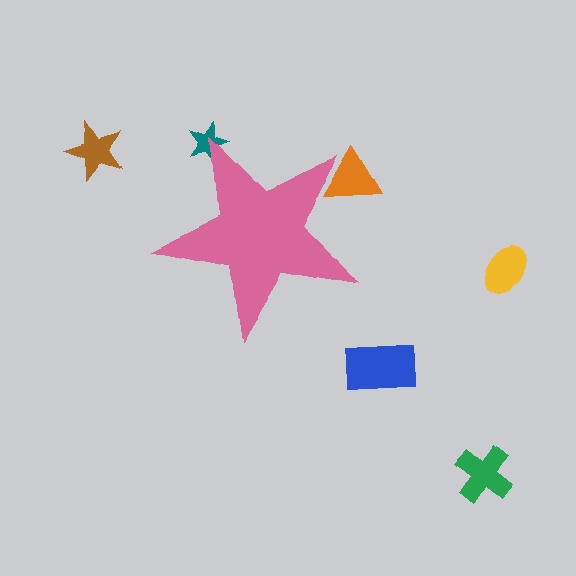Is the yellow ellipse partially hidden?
No, the yellow ellipse is fully visible.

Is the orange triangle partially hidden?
Yes, the orange triangle is partially hidden behind the pink star.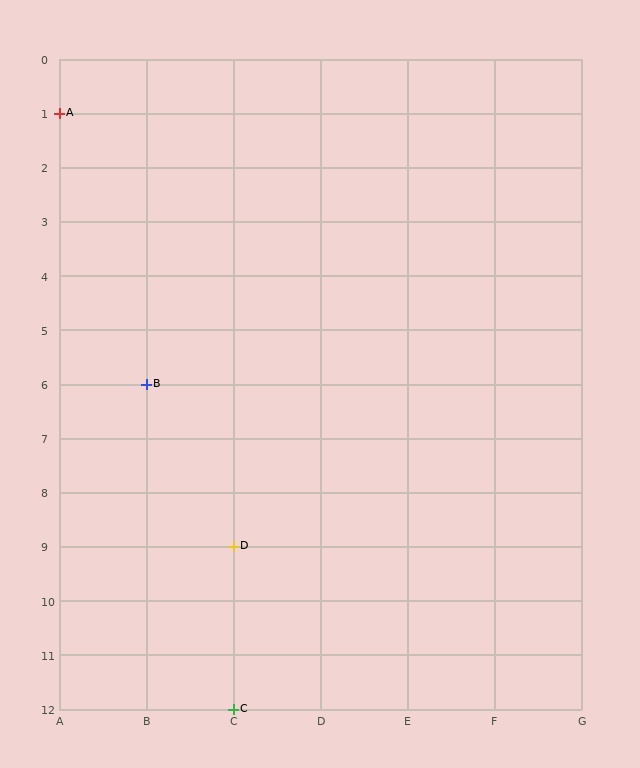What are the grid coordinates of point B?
Point B is at grid coordinates (B, 6).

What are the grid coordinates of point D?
Point D is at grid coordinates (C, 9).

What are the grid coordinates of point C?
Point C is at grid coordinates (C, 12).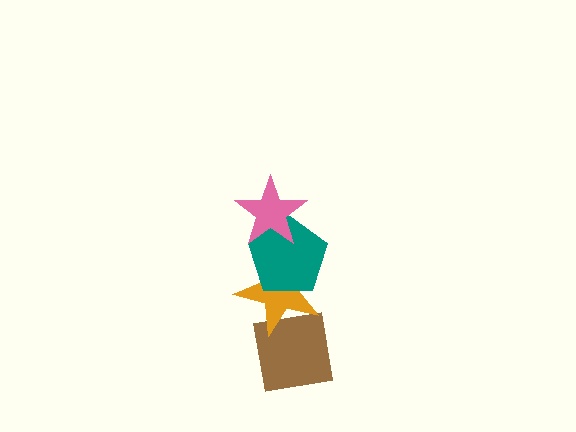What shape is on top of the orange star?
The teal pentagon is on top of the orange star.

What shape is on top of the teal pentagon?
The pink star is on top of the teal pentagon.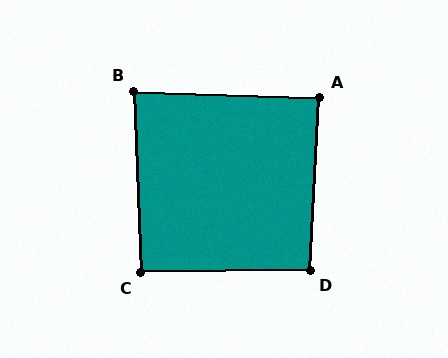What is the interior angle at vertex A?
Approximately 89 degrees (approximately right).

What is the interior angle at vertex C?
Approximately 91 degrees (approximately right).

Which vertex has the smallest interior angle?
B, at approximately 86 degrees.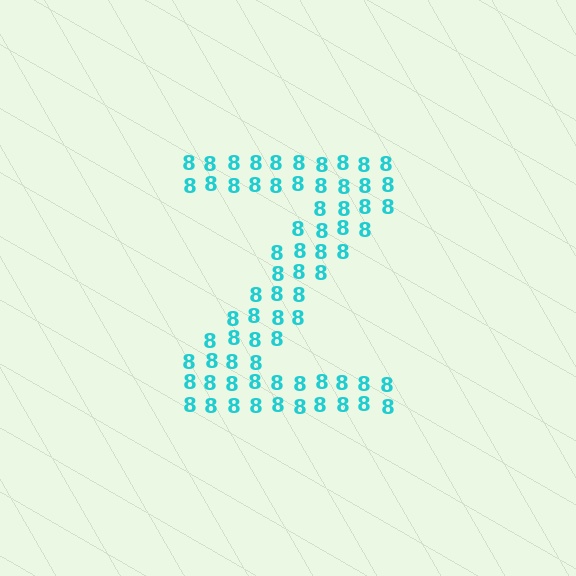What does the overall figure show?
The overall figure shows the letter Z.